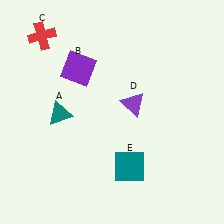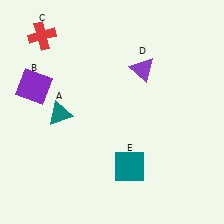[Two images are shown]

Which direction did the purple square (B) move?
The purple square (B) moved left.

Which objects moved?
The objects that moved are: the purple square (B), the purple triangle (D).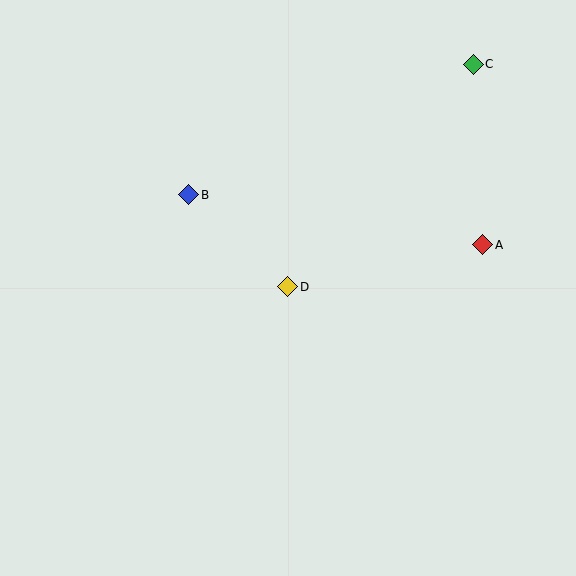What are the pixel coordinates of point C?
Point C is at (473, 64).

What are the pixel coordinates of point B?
Point B is at (189, 195).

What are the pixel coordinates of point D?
Point D is at (288, 287).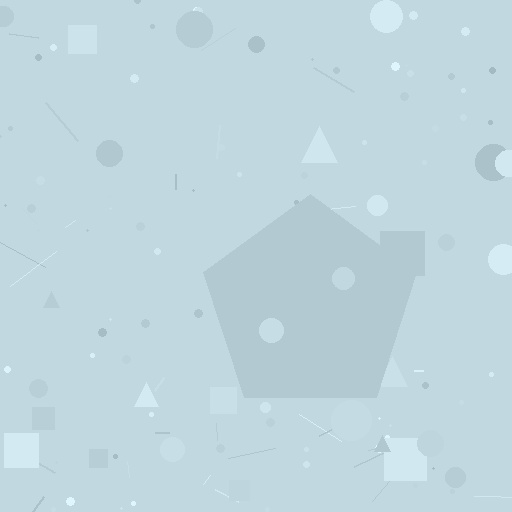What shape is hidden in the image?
A pentagon is hidden in the image.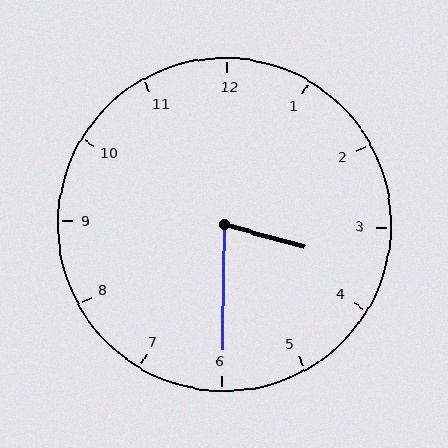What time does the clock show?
3:30.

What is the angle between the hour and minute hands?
Approximately 75 degrees.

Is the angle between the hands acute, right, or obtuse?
It is acute.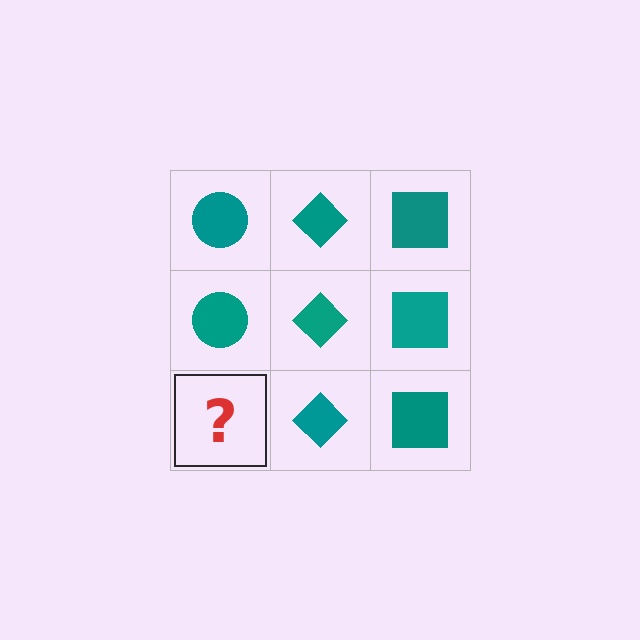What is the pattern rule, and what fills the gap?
The rule is that each column has a consistent shape. The gap should be filled with a teal circle.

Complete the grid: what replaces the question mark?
The question mark should be replaced with a teal circle.